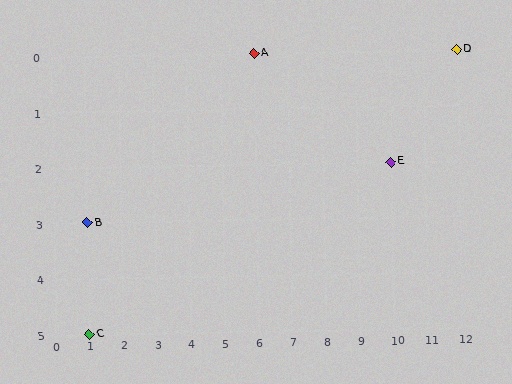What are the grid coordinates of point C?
Point C is at grid coordinates (1, 5).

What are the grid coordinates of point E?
Point E is at grid coordinates (10, 2).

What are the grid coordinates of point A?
Point A is at grid coordinates (6, 0).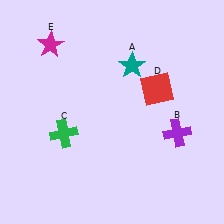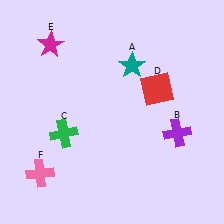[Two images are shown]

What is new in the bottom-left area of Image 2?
A pink cross (F) was added in the bottom-left area of Image 2.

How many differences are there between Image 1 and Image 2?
There is 1 difference between the two images.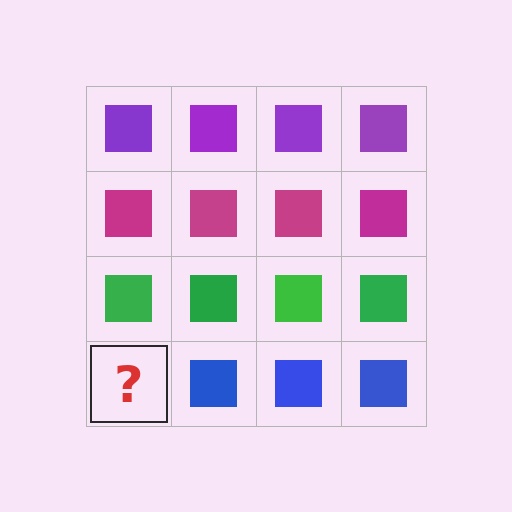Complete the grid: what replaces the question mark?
The question mark should be replaced with a blue square.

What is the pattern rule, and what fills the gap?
The rule is that each row has a consistent color. The gap should be filled with a blue square.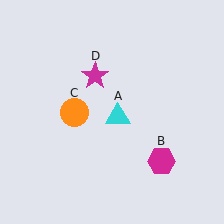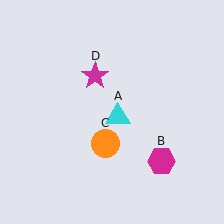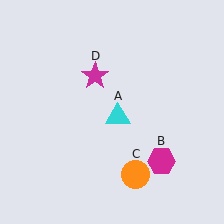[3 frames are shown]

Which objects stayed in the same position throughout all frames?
Cyan triangle (object A) and magenta hexagon (object B) and magenta star (object D) remained stationary.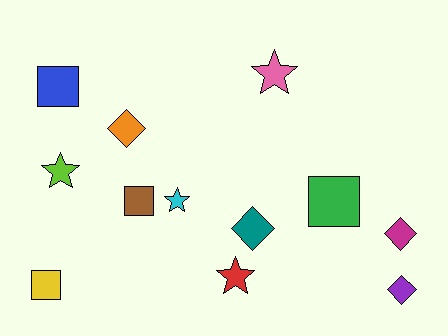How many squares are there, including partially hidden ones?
There are 4 squares.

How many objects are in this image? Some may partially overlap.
There are 12 objects.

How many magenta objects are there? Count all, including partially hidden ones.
There is 1 magenta object.